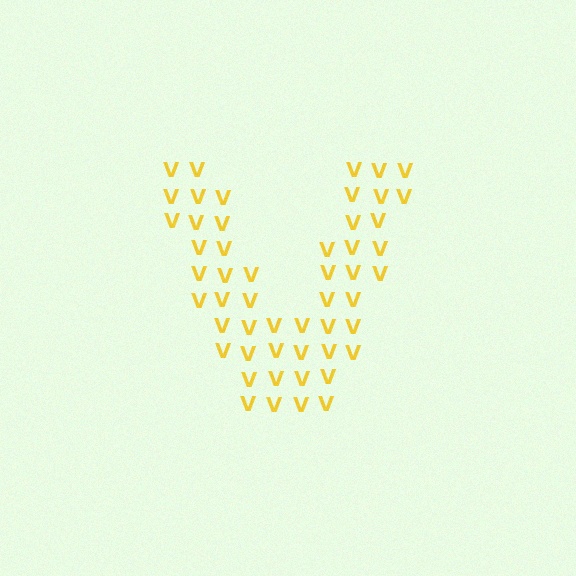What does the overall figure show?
The overall figure shows the letter V.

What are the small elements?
The small elements are letter V's.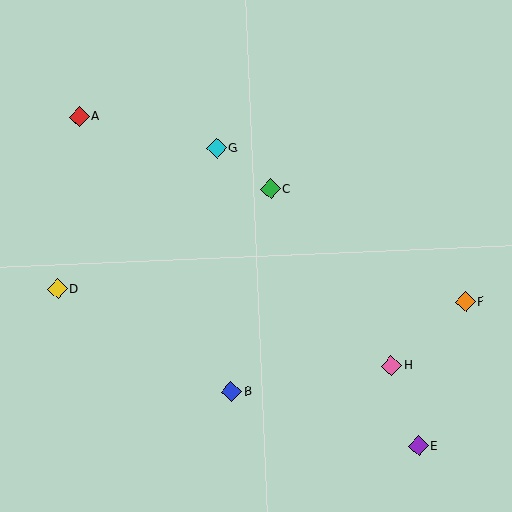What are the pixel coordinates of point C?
Point C is at (270, 189).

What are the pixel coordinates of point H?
Point H is at (391, 365).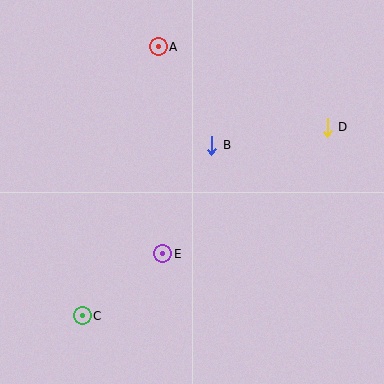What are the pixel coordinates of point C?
Point C is at (82, 316).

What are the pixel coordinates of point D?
Point D is at (327, 127).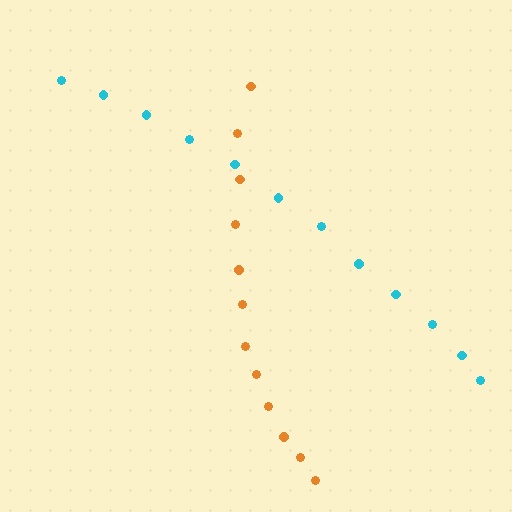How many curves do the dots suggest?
There are 2 distinct paths.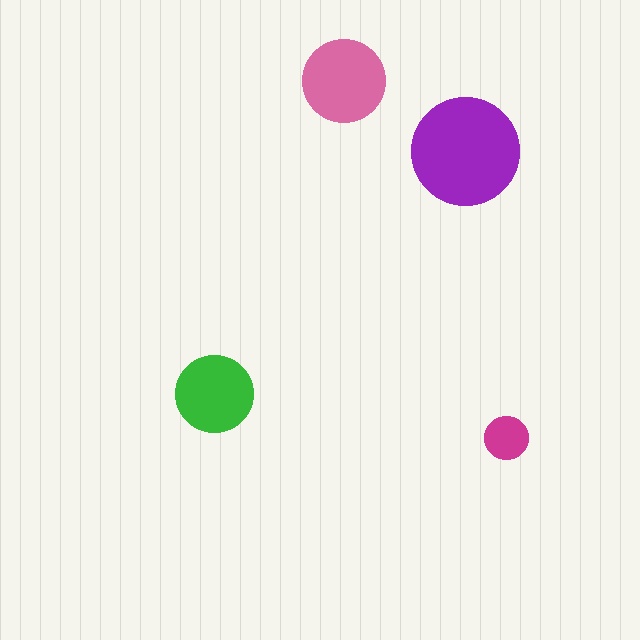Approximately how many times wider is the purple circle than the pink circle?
About 1.5 times wider.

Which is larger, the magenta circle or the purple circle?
The purple one.